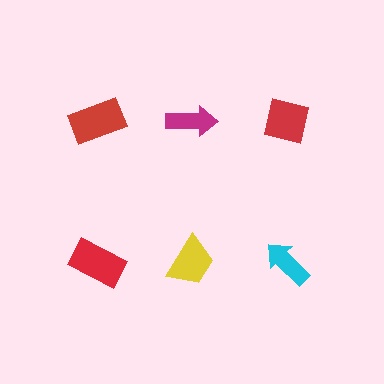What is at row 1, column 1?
A red rectangle.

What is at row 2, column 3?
A cyan arrow.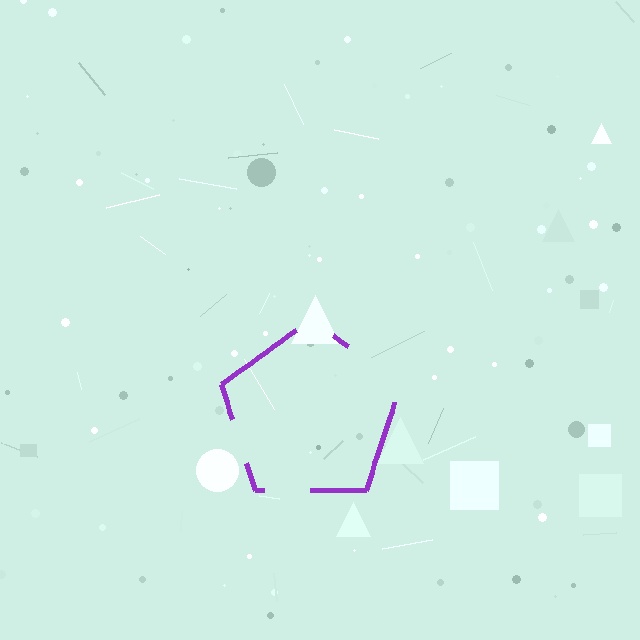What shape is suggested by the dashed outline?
The dashed outline suggests a pentagon.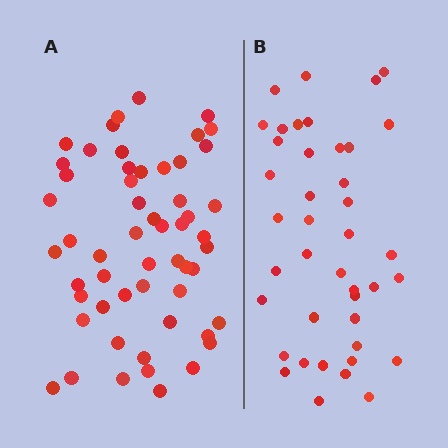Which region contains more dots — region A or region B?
Region A (the left region) has more dots.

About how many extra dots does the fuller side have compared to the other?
Region A has approximately 15 more dots than region B.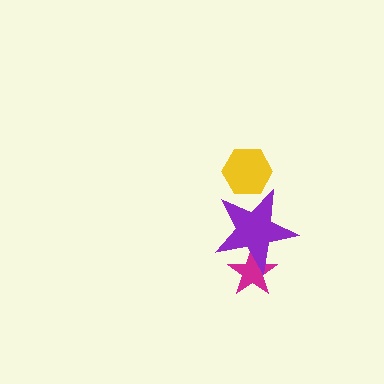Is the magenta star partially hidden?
Yes, it is partially covered by another shape.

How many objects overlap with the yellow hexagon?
1 object overlaps with the yellow hexagon.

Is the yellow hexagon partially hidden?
No, no other shape covers it.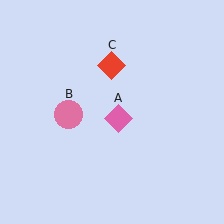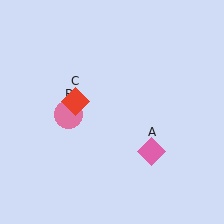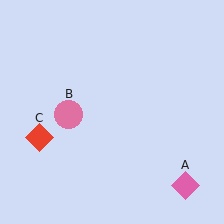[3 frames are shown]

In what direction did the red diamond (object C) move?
The red diamond (object C) moved down and to the left.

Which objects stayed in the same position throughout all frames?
Pink circle (object B) remained stationary.